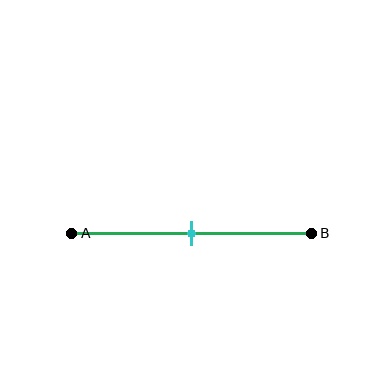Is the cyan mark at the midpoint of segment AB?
Yes, the mark is approximately at the midpoint.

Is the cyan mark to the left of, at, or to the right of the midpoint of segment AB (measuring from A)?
The cyan mark is approximately at the midpoint of segment AB.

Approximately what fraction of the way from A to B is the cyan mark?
The cyan mark is approximately 50% of the way from A to B.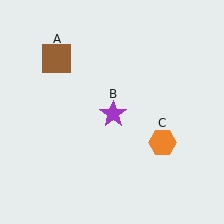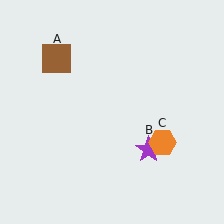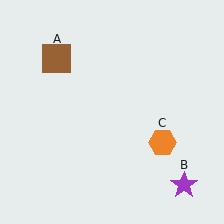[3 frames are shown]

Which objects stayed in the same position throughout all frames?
Brown square (object A) and orange hexagon (object C) remained stationary.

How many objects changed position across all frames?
1 object changed position: purple star (object B).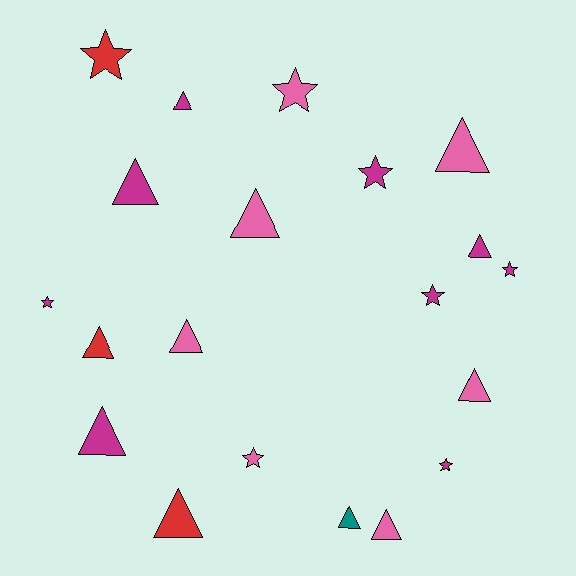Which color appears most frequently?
Magenta, with 9 objects.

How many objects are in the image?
There are 20 objects.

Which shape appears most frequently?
Triangle, with 12 objects.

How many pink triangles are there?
There are 5 pink triangles.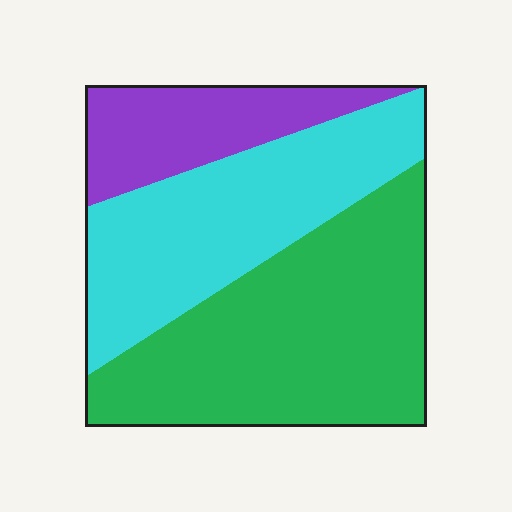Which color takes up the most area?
Green, at roughly 45%.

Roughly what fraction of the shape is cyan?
Cyan takes up about one third (1/3) of the shape.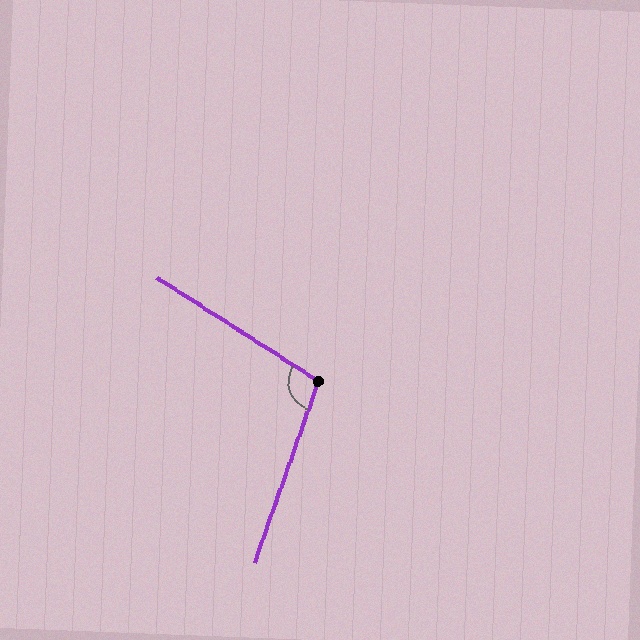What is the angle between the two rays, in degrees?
Approximately 103 degrees.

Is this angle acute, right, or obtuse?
It is obtuse.